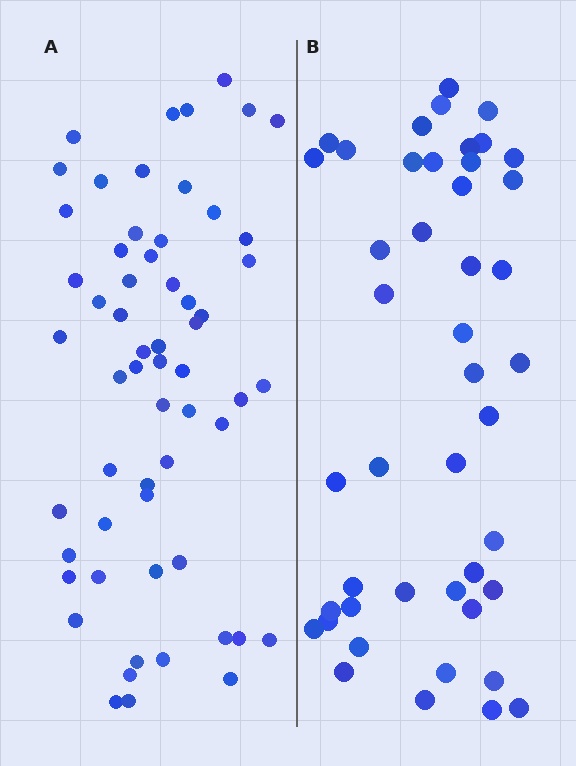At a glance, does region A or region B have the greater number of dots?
Region A (the left region) has more dots.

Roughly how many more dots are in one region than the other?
Region A has approximately 15 more dots than region B.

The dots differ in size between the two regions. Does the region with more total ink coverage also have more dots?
No. Region B has more total ink coverage because its dots are larger, but region A actually contains more individual dots. Total area can be misleading — the number of items is what matters here.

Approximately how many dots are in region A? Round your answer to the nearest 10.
About 60 dots. (The exact count is 59, which rounds to 60.)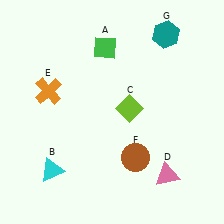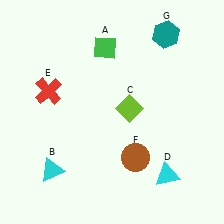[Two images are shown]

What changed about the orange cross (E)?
In Image 1, E is orange. In Image 2, it changed to red.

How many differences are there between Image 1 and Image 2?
There are 2 differences between the two images.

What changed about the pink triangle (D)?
In Image 1, D is pink. In Image 2, it changed to cyan.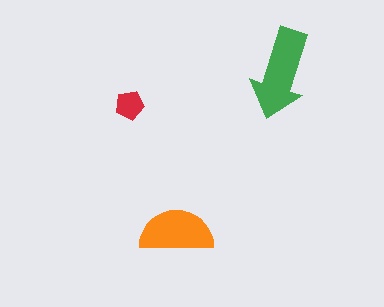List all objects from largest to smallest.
The green arrow, the orange semicircle, the red pentagon.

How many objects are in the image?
There are 3 objects in the image.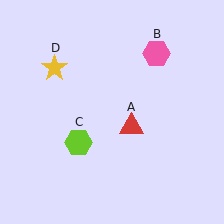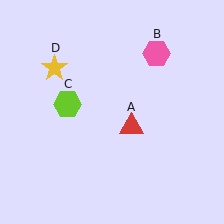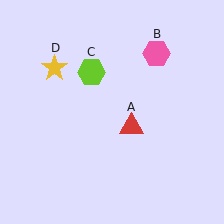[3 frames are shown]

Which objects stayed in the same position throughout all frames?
Red triangle (object A) and pink hexagon (object B) and yellow star (object D) remained stationary.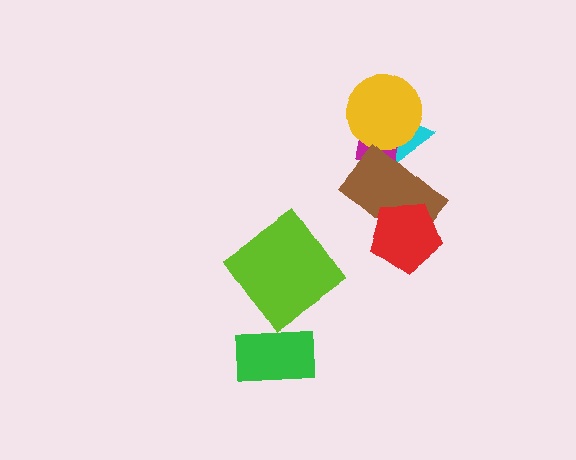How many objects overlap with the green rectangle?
0 objects overlap with the green rectangle.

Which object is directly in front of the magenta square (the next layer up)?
The yellow circle is directly in front of the magenta square.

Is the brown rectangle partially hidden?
Yes, it is partially covered by another shape.